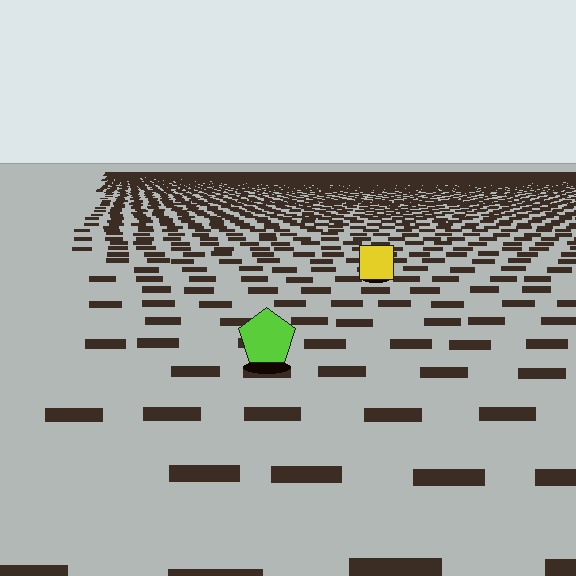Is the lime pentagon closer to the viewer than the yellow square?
Yes. The lime pentagon is closer — you can tell from the texture gradient: the ground texture is coarser near it.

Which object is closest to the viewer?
The lime pentagon is closest. The texture marks near it are larger and more spread out.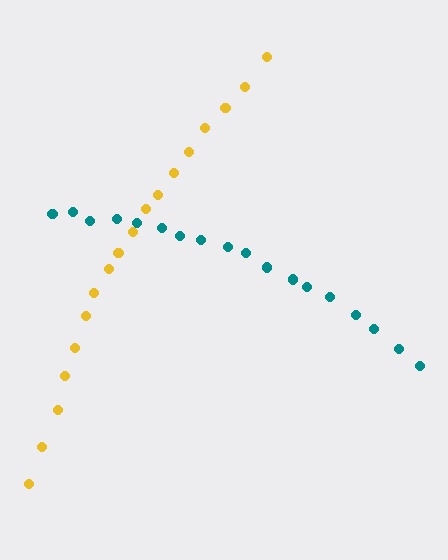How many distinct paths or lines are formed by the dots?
There are 2 distinct paths.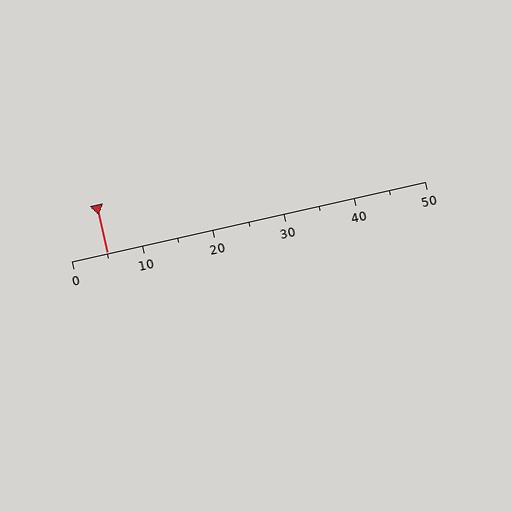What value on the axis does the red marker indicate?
The marker indicates approximately 5.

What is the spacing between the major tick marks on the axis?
The major ticks are spaced 10 apart.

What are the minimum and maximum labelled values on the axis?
The axis runs from 0 to 50.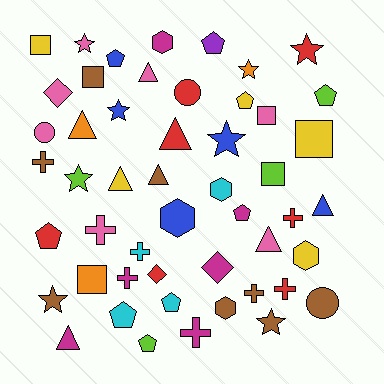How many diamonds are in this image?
There are 3 diamonds.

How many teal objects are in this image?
There are no teal objects.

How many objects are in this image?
There are 50 objects.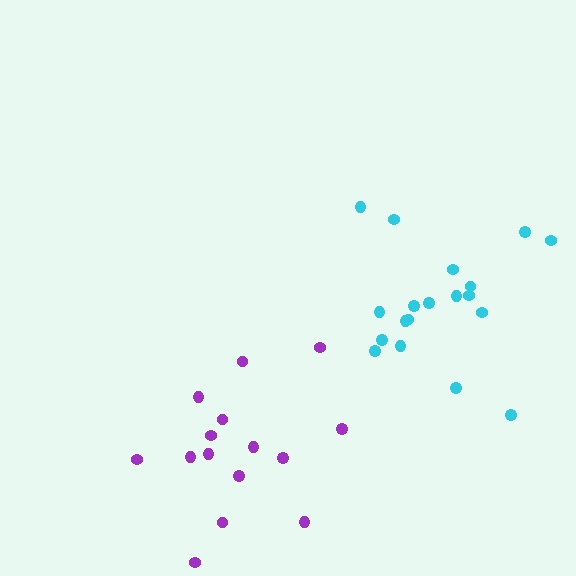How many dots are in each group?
Group 1: 19 dots, Group 2: 15 dots (34 total).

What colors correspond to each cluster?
The clusters are colored: cyan, purple.